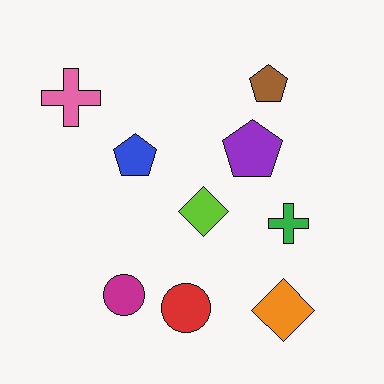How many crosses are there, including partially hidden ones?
There are 2 crosses.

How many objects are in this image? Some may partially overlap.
There are 9 objects.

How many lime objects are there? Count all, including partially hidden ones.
There is 1 lime object.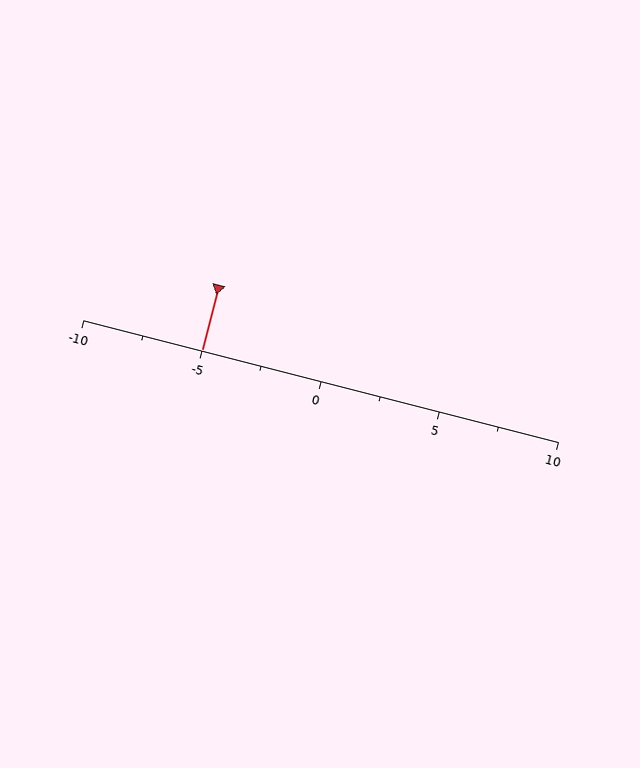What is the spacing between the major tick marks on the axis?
The major ticks are spaced 5 apart.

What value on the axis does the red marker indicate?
The marker indicates approximately -5.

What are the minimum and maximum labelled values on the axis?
The axis runs from -10 to 10.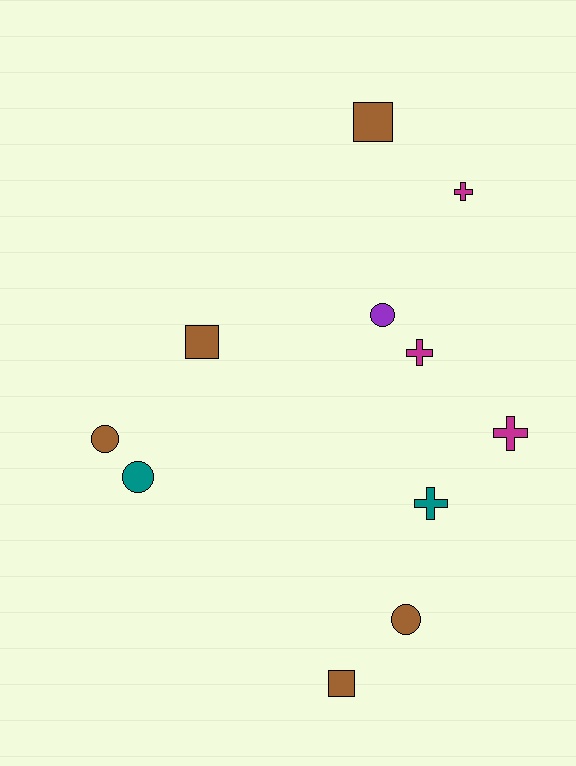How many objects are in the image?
There are 11 objects.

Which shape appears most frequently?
Circle, with 4 objects.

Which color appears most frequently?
Brown, with 5 objects.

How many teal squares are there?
There are no teal squares.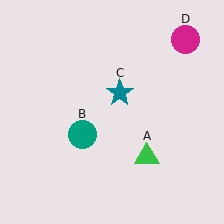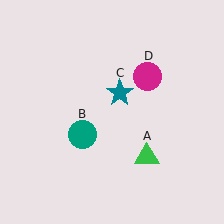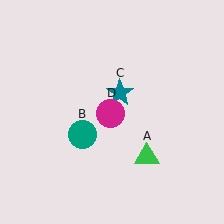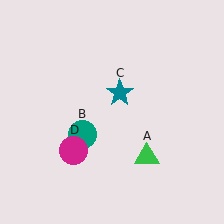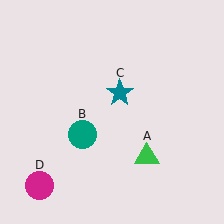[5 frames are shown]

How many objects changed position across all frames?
1 object changed position: magenta circle (object D).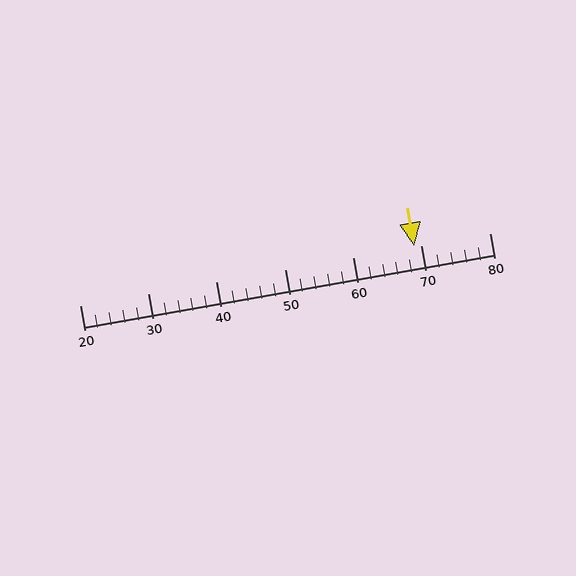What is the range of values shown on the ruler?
The ruler shows values from 20 to 80.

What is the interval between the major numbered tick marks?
The major tick marks are spaced 10 units apart.